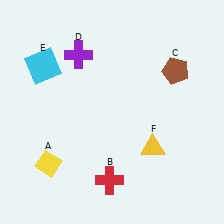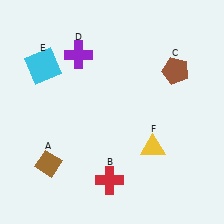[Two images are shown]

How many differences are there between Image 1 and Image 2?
There is 1 difference between the two images.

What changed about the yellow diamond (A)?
In Image 1, A is yellow. In Image 2, it changed to brown.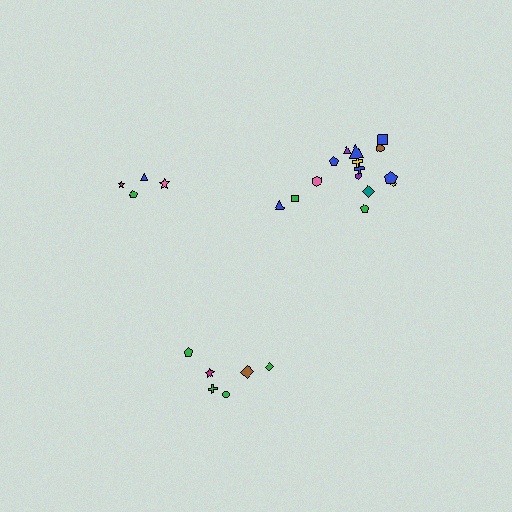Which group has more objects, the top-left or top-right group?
The top-right group.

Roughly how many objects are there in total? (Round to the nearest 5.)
Roughly 25 objects in total.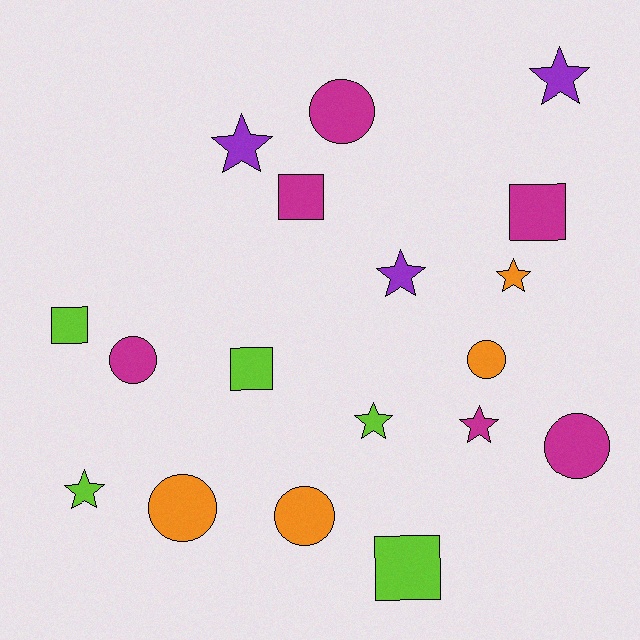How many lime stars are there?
There are 2 lime stars.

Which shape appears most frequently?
Star, with 7 objects.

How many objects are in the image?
There are 18 objects.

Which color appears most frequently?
Magenta, with 6 objects.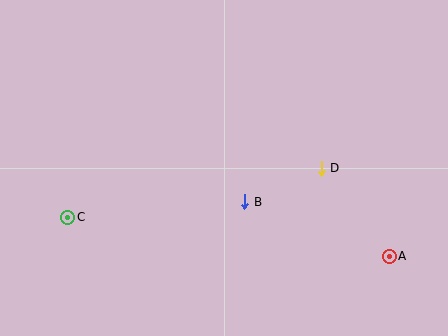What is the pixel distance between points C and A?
The distance between C and A is 324 pixels.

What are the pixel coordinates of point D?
Point D is at (321, 168).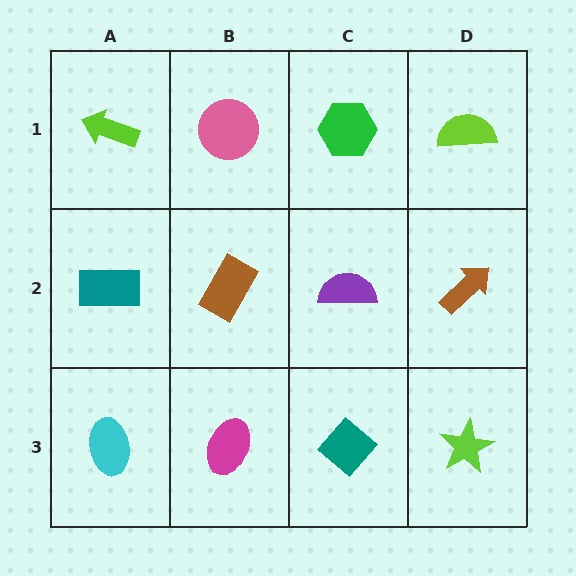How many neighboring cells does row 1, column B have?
3.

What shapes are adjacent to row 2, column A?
A lime arrow (row 1, column A), a cyan ellipse (row 3, column A), a brown rectangle (row 2, column B).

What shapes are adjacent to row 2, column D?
A lime semicircle (row 1, column D), a lime star (row 3, column D), a purple semicircle (row 2, column C).